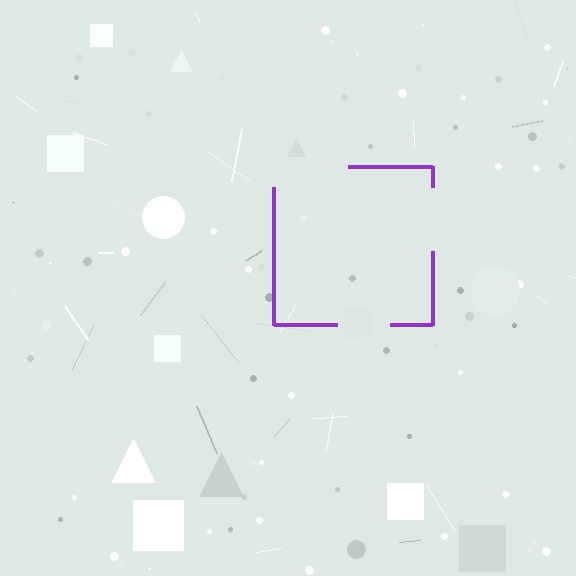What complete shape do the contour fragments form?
The contour fragments form a square.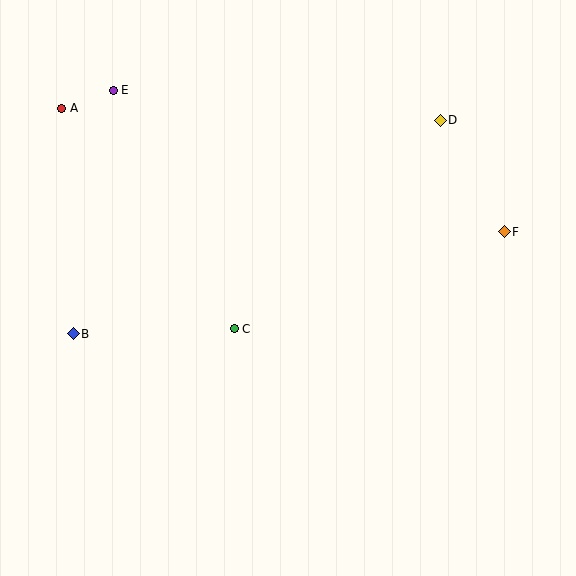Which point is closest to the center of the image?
Point C at (234, 329) is closest to the center.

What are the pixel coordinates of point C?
Point C is at (234, 329).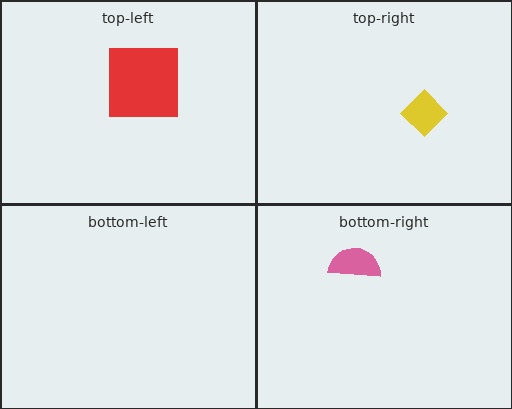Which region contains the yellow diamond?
The top-right region.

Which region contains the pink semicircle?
The bottom-right region.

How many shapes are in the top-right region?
1.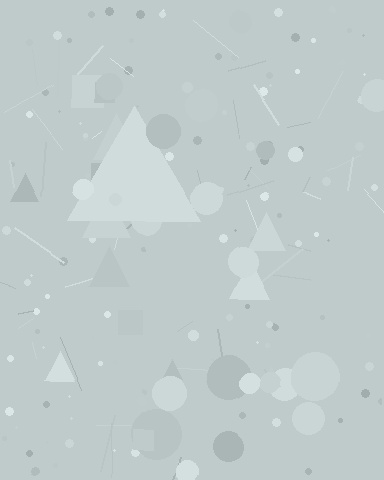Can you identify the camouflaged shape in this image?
The camouflaged shape is a triangle.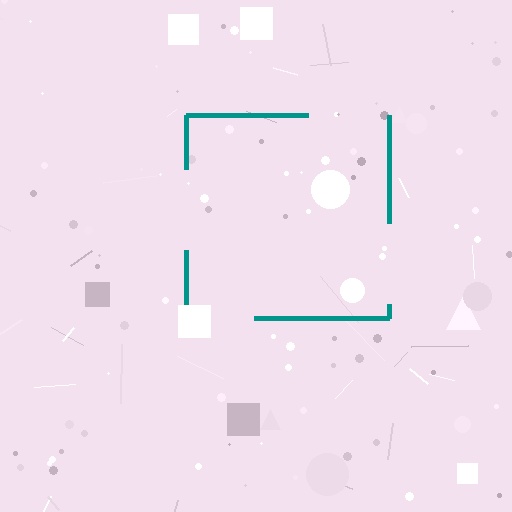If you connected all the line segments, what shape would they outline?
They would outline a square.